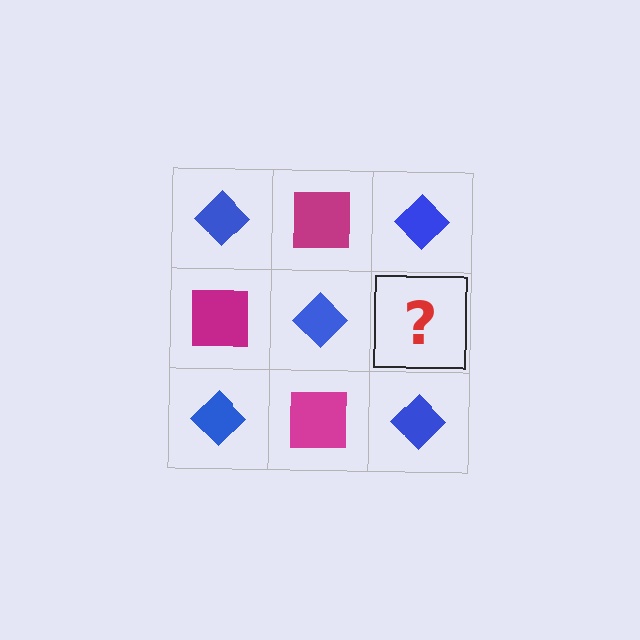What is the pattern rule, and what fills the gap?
The rule is that it alternates blue diamond and magenta square in a checkerboard pattern. The gap should be filled with a magenta square.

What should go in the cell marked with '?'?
The missing cell should contain a magenta square.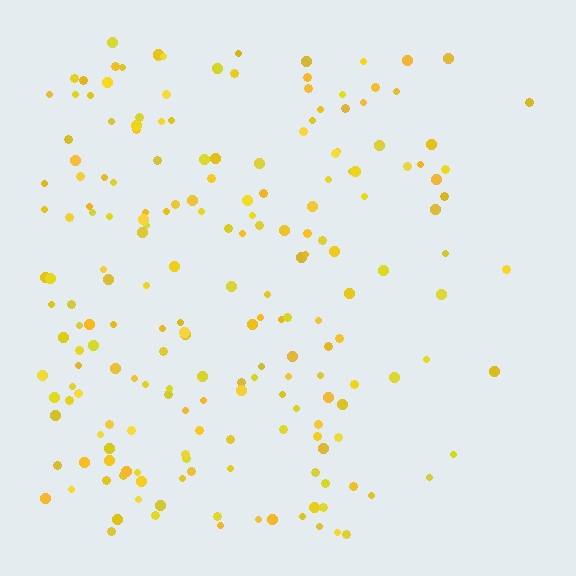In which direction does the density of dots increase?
From right to left, with the left side densest.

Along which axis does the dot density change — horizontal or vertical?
Horizontal.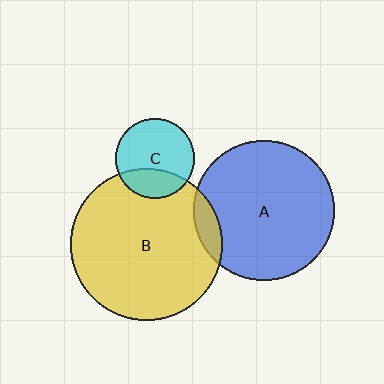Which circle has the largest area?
Circle B (yellow).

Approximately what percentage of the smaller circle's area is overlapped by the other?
Approximately 10%.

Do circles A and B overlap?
Yes.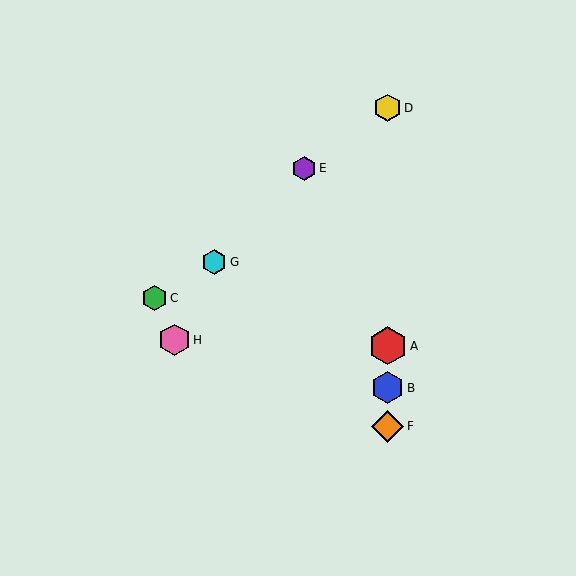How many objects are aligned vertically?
4 objects (A, B, D, F) are aligned vertically.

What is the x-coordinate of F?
Object F is at x≈388.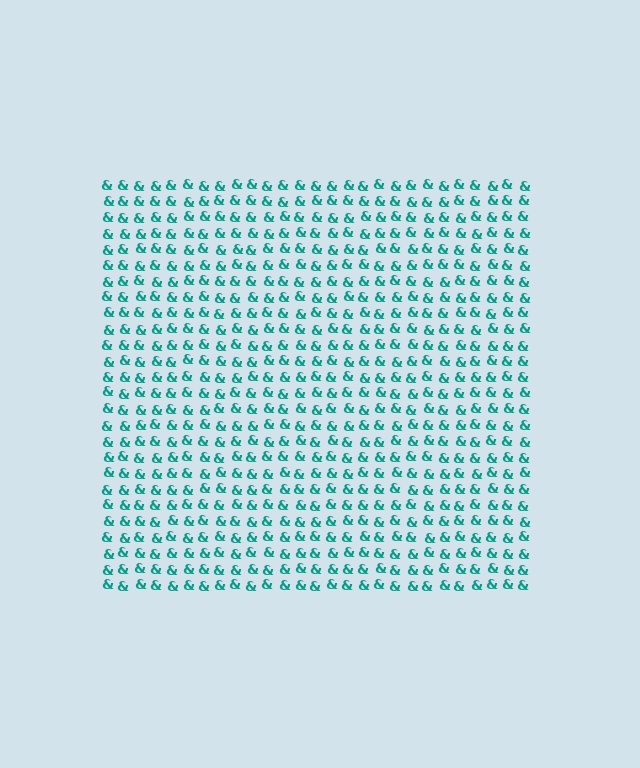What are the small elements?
The small elements are ampersands.